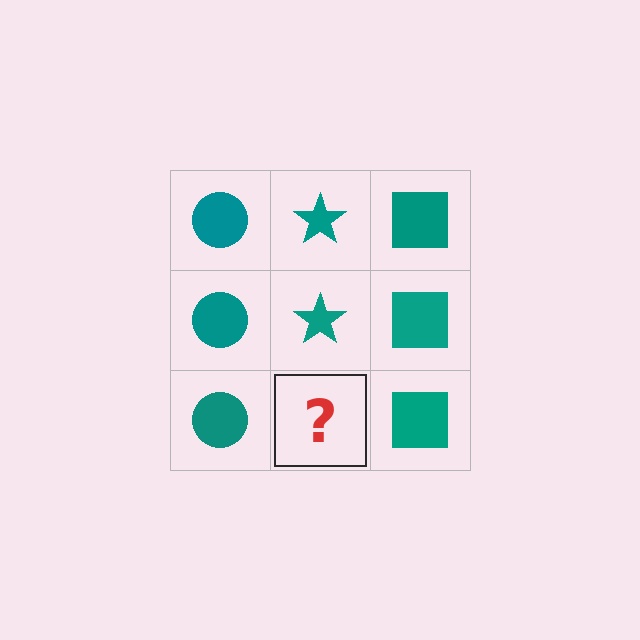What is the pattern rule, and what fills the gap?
The rule is that each column has a consistent shape. The gap should be filled with a teal star.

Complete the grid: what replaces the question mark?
The question mark should be replaced with a teal star.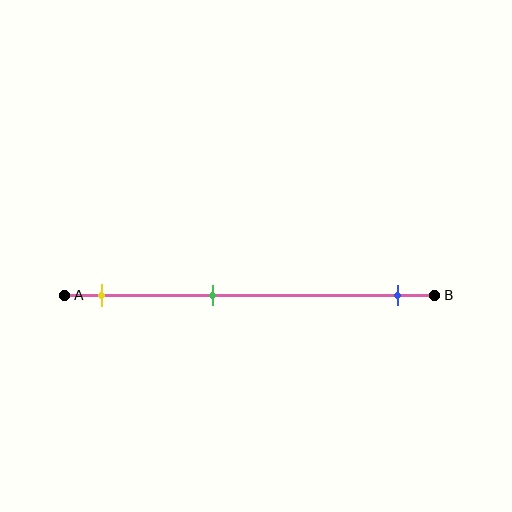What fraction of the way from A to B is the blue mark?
The blue mark is approximately 90% (0.9) of the way from A to B.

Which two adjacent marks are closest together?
The yellow and green marks are the closest adjacent pair.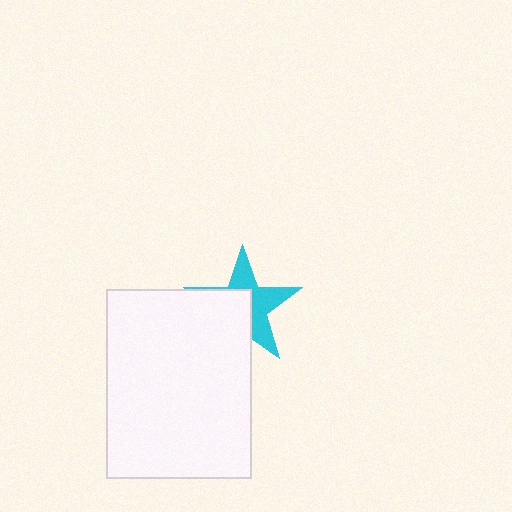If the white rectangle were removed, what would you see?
You would see the complete cyan star.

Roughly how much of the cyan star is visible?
About half of it is visible (roughly 51%).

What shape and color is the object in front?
The object in front is a white rectangle.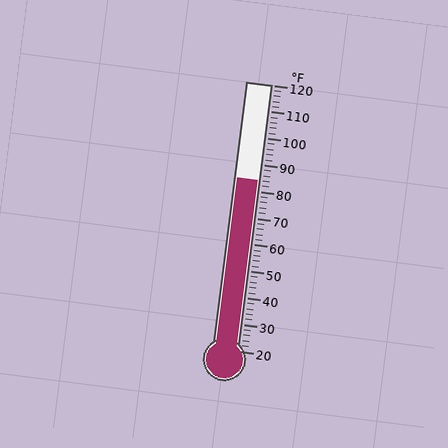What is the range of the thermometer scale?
The thermometer scale ranges from 20°F to 120°F.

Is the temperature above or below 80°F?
The temperature is above 80°F.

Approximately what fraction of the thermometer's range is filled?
The thermometer is filled to approximately 65% of its range.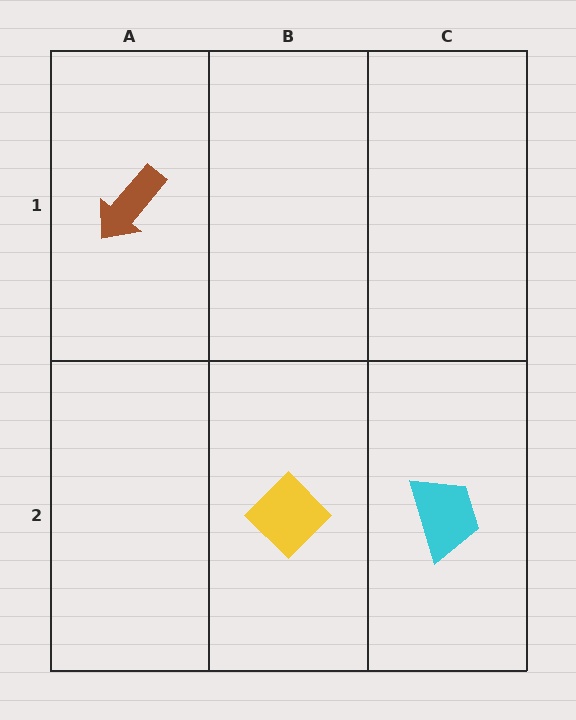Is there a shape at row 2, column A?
No, that cell is empty.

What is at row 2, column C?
A cyan trapezoid.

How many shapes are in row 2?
2 shapes.